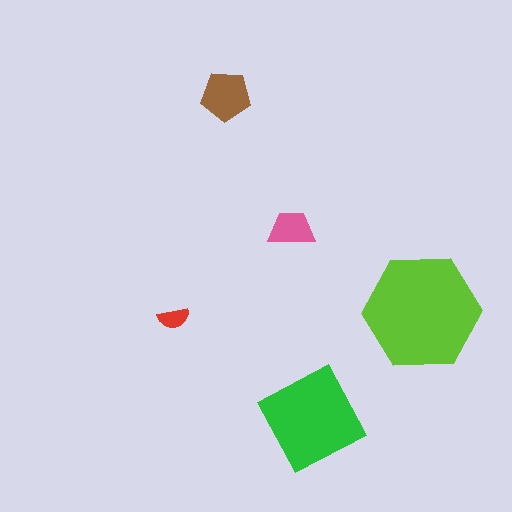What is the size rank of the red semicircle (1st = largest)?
5th.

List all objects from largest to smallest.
The lime hexagon, the green square, the brown pentagon, the pink trapezoid, the red semicircle.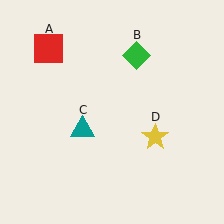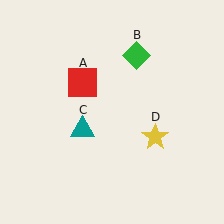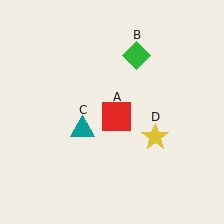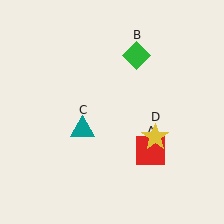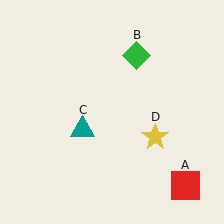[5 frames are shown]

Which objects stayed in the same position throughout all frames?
Green diamond (object B) and teal triangle (object C) and yellow star (object D) remained stationary.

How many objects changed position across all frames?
1 object changed position: red square (object A).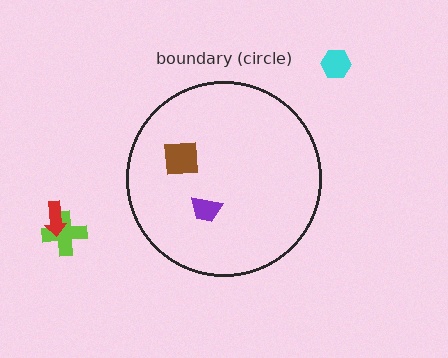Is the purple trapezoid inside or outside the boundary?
Inside.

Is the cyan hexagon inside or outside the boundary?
Outside.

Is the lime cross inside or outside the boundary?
Outside.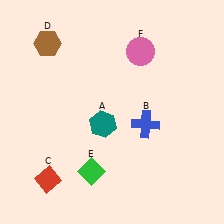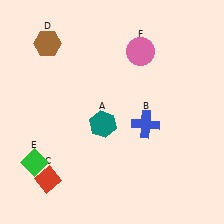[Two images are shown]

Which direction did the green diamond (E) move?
The green diamond (E) moved left.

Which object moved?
The green diamond (E) moved left.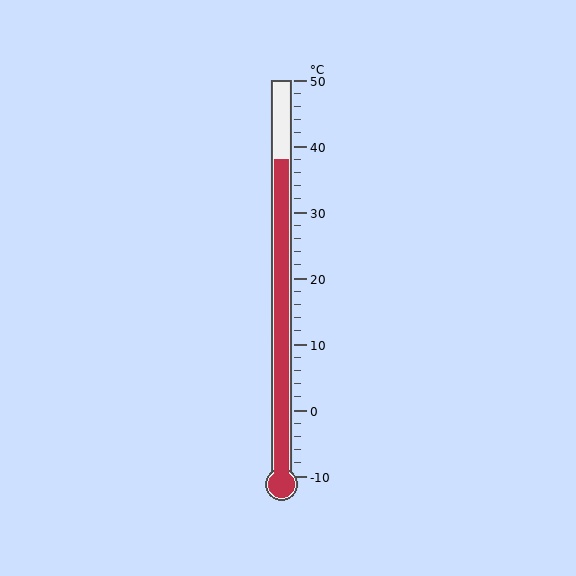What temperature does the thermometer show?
The thermometer shows approximately 38°C.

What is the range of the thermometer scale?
The thermometer scale ranges from -10°C to 50°C.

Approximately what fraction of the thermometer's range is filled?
The thermometer is filled to approximately 80% of its range.